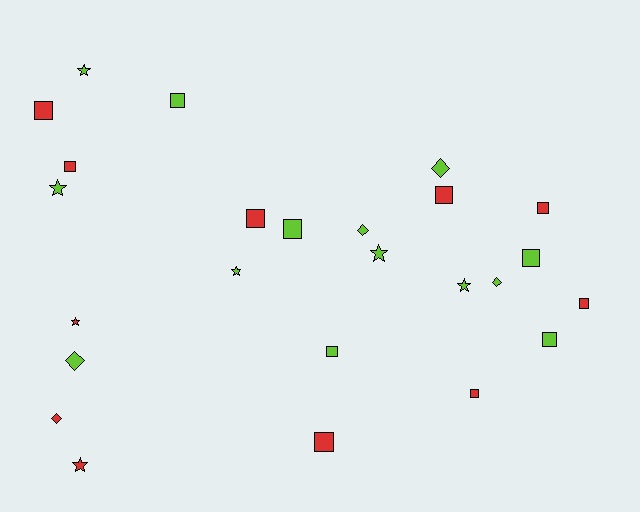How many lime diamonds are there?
There are 4 lime diamonds.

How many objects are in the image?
There are 25 objects.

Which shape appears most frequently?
Square, with 13 objects.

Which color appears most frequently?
Lime, with 14 objects.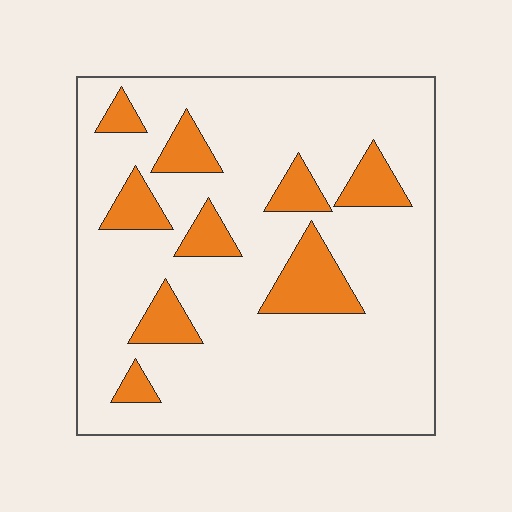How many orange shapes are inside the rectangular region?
9.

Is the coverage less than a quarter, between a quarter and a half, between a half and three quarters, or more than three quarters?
Less than a quarter.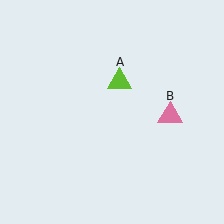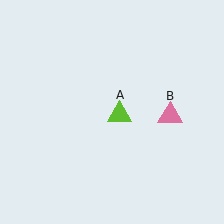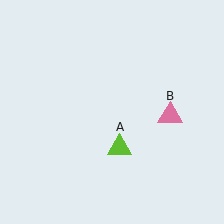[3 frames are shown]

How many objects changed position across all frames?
1 object changed position: lime triangle (object A).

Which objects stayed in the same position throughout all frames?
Pink triangle (object B) remained stationary.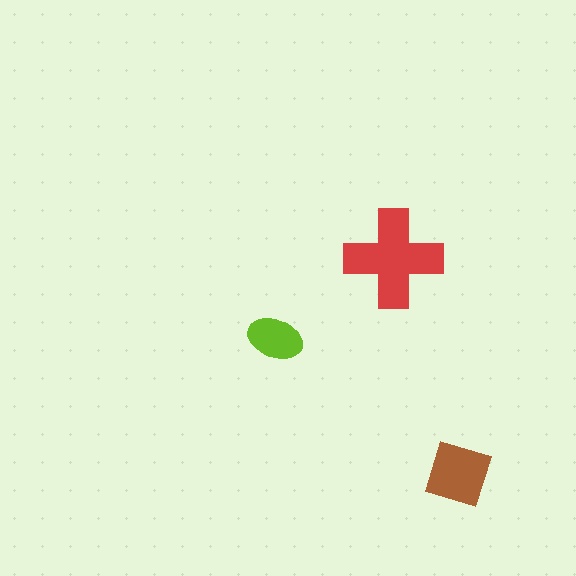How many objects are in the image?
There are 3 objects in the image.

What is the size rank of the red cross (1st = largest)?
1st.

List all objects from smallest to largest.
The lime ellipse, the brown diamond, the red cross.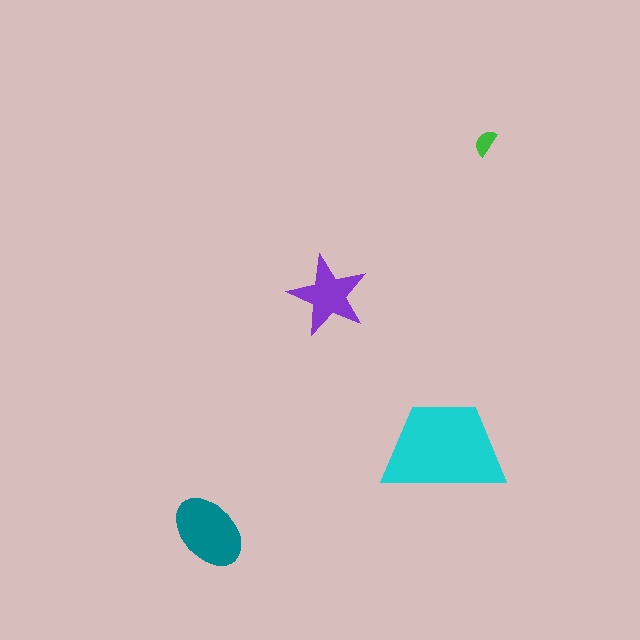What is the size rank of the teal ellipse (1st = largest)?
2nd.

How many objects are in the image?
There are 4 objects in the image.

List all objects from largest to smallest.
The cyan trapezoid, the teal ellipse, the purple star, the green semicircle.